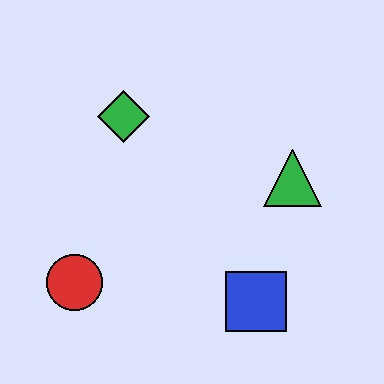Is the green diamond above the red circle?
Yes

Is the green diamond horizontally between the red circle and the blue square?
Yes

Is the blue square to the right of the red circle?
Yes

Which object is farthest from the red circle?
The green triangle is farthest from the red circle.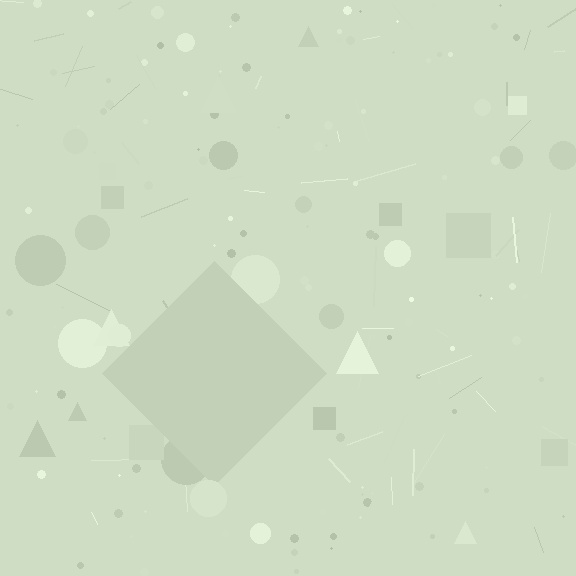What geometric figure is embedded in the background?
A diamond is embedded in the background.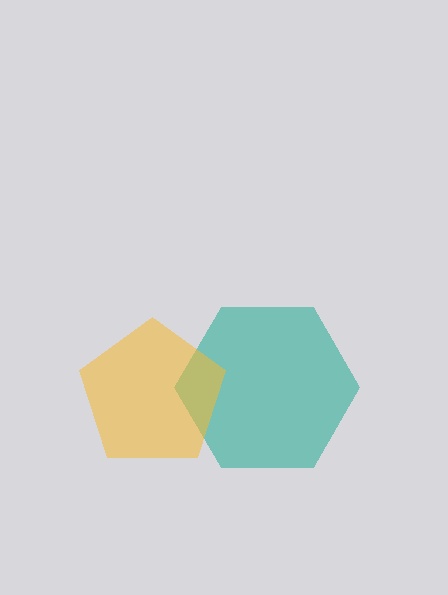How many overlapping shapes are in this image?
There are 2 overlapping shapes in the image.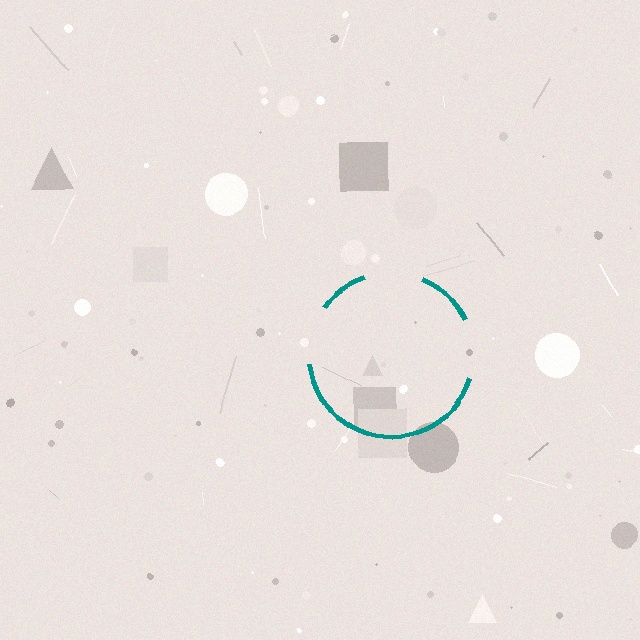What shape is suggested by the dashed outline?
The dashed outline suggests a circle.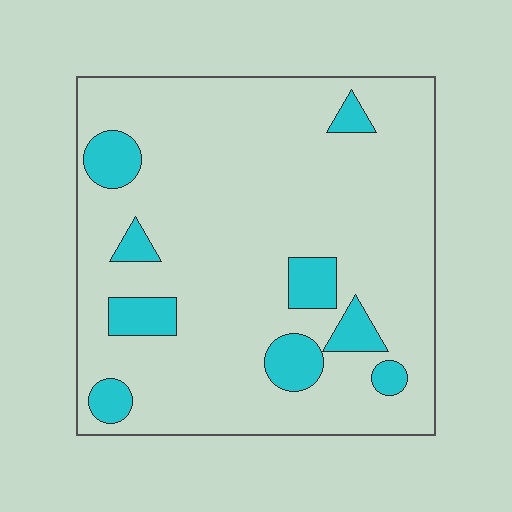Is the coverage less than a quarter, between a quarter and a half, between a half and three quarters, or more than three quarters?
Less than a quarter.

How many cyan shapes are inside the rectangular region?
9.